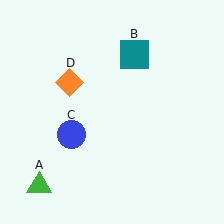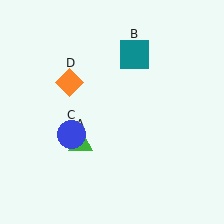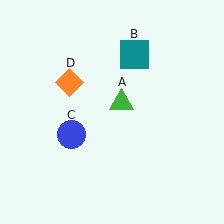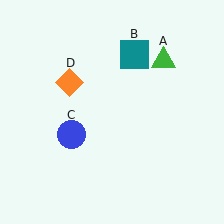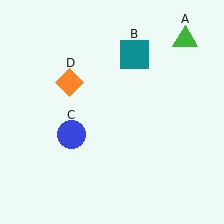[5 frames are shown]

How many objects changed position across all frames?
1 object changed position: green triangle (object A).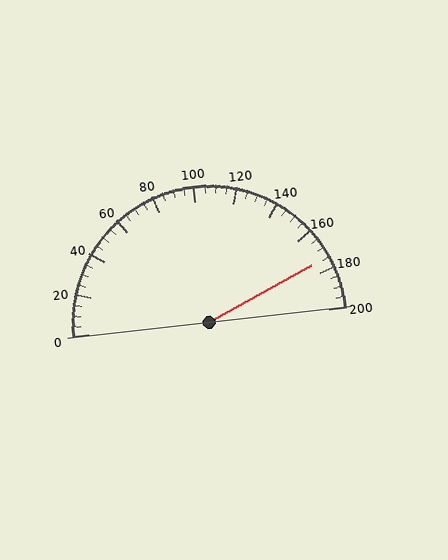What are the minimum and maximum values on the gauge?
The gauge ranges from 0 to 200.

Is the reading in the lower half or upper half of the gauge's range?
The reading is in the upper half of the range (0 to 200).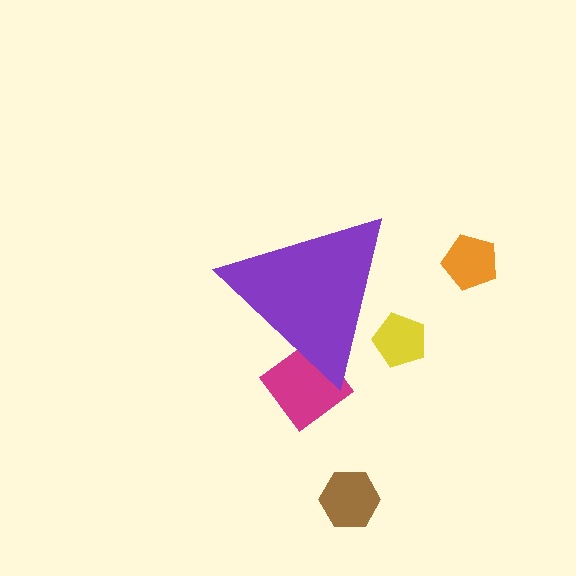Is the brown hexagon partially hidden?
No, the brown hexagon is fully visible.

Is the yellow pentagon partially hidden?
Yes, the yellow pentagon is partially hidden behind the purple triangle.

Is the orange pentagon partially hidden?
No, the orange pentagon is fully visible.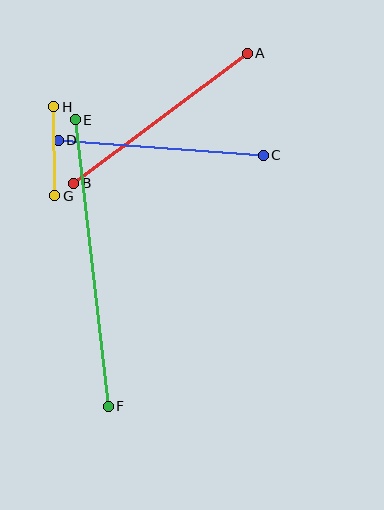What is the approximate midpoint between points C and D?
The midpoint is at approximately (161, 148) pixels.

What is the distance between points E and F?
The distance is approximately 288 pixels.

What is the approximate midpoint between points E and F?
The midpoint is at approximately (92, 263) pixels.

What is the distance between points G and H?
The distance is approximately 89 pixels.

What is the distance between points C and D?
The distance is approximately 205 pixels.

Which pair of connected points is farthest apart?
Points E and F are farthest apart.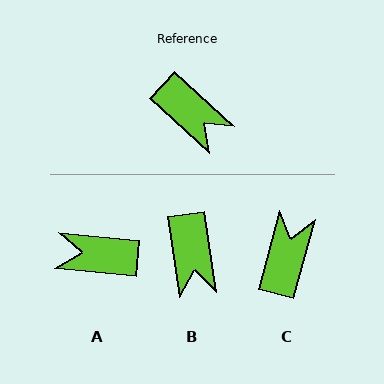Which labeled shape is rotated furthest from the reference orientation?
A, about 143 degrees away.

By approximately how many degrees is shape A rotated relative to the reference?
Approximately 143 degrees clockwise.